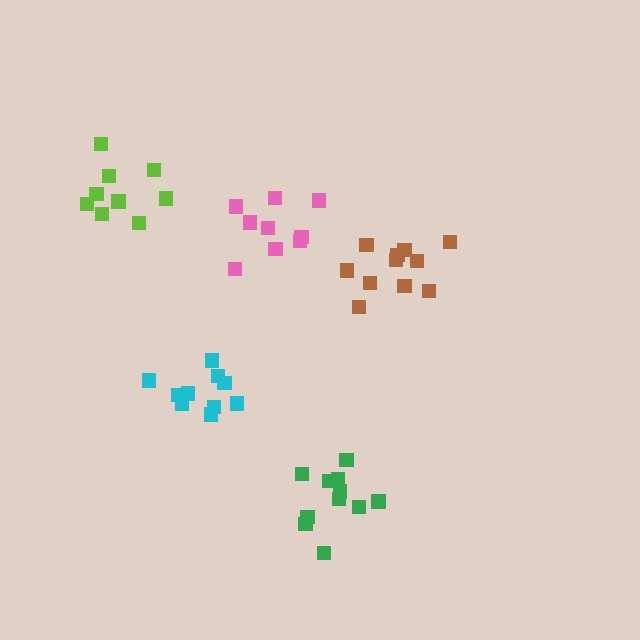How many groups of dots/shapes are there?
There are 5 groups.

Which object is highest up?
The lime cluster is topmost.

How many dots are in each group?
Group 1: 10 dots, Group 2: 9 dots, Group 3: 9 dots, Group 4: 11 dots, Group 5: 11 dots (50 total).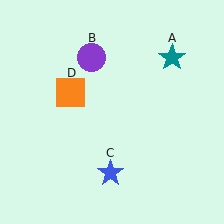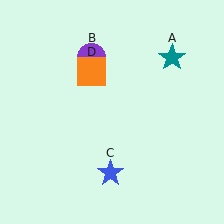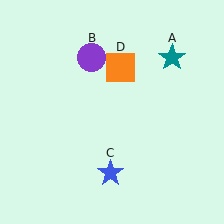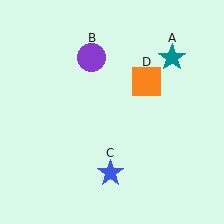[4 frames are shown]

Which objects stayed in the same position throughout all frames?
Teal star (object A) and purple circle (object B) and blue star (object C) remained stationary.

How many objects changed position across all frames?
1 object changed position: orange square (object D).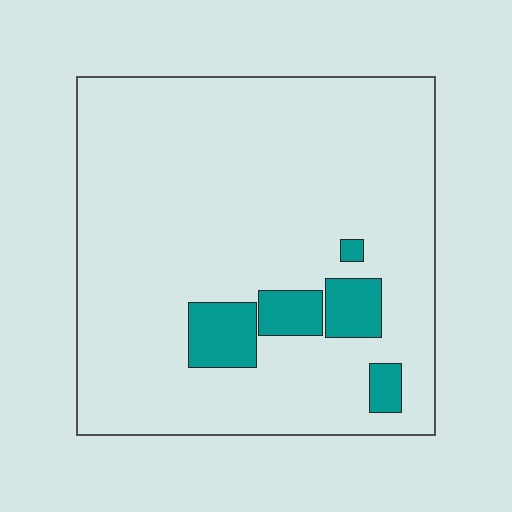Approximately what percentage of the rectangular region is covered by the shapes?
Approximately 10%.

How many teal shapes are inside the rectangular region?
5.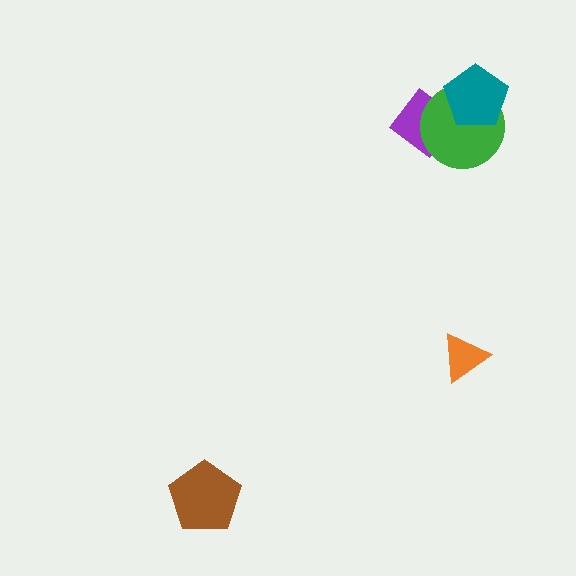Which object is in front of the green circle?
The teal pentagon is in front of the green circle.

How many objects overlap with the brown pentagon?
0 objects overlap with the brown pentagon.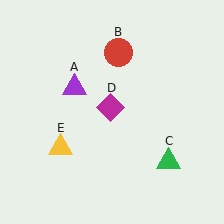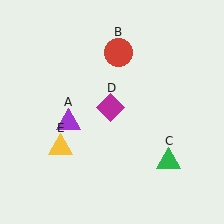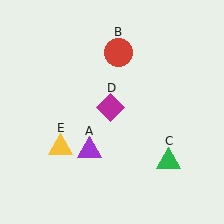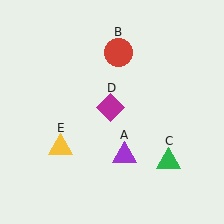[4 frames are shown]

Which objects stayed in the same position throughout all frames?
Red circle (object B) and green triangle (object C) and magenta diamond (object D) and yellow triangle (object E) remained stationary.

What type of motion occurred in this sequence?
The purple triangle (object A) rotated counterclockwise around the center of the scene.